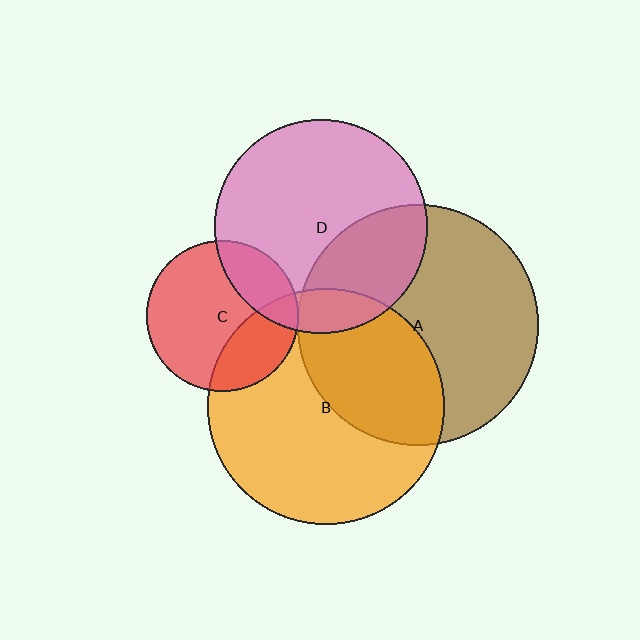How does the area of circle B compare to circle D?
Approximately 1.2 times.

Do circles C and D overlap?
Yes.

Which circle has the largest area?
Circle A (brown).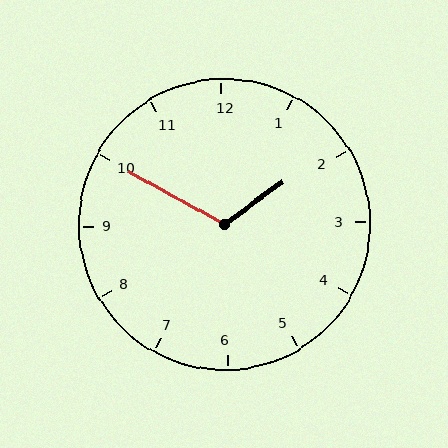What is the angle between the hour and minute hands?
Approximately 115 degrees.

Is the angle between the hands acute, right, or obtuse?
It is obtuse.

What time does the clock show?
1:50.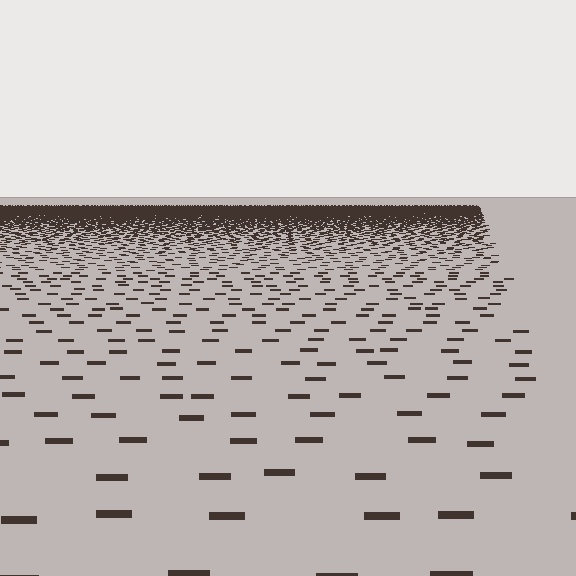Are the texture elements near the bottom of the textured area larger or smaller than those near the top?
Larger. Near the bottom, elements are closer to the viewer and appear at a bigger on-screen size.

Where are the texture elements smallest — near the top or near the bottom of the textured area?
Near the top.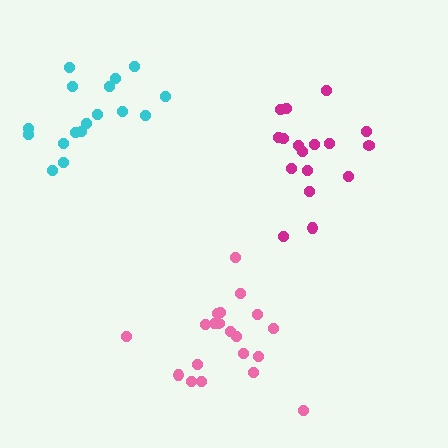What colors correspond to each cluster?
The clusters are colored: magenta, pink, cyan.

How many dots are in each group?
Group 1: 17 dots, Group 2: 20 dots, Group 3: 17 dots (54 total).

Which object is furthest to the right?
The magenta cluster is rightmost.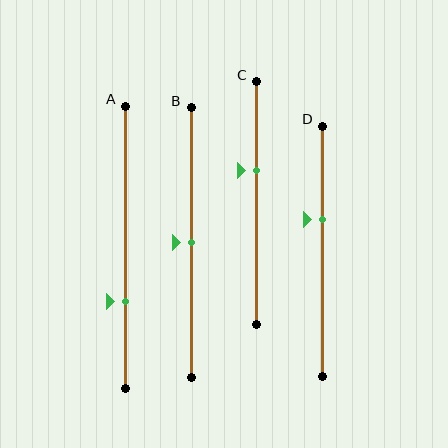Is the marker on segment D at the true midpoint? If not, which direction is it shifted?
No, the marker on segment D is shifted upward by about 13% of the segment length.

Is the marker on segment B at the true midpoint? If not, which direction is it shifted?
Yes, the marker on segment B is at the true midpoint.